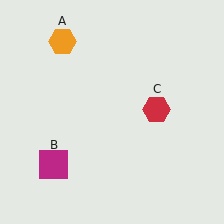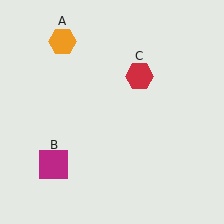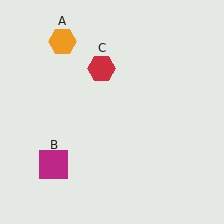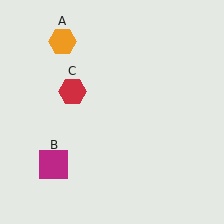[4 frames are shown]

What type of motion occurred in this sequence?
The red hexagon (object C) rotated counterclockwise around the center of the scene.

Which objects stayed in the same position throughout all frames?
Orange hexagon (object A) and magenta square (object B) remained stationary.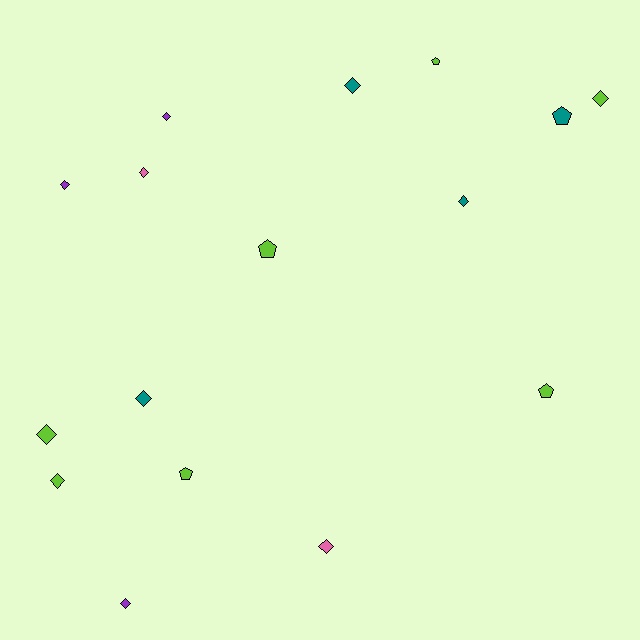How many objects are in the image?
There are 16 objects.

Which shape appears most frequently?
Diamond, with 11 objects.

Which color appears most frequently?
Lime, with 7 objects.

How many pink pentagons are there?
There are no pink pentagons.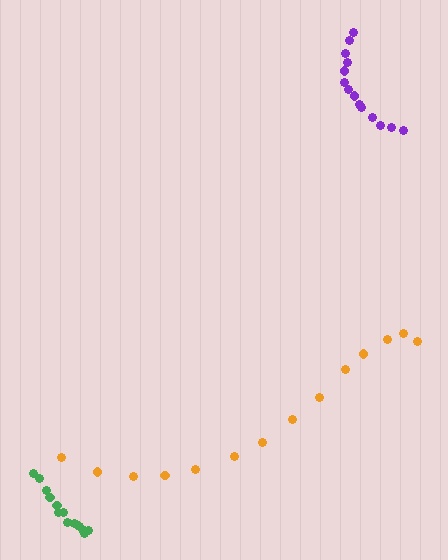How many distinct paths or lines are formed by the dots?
There are 3 distinct paths.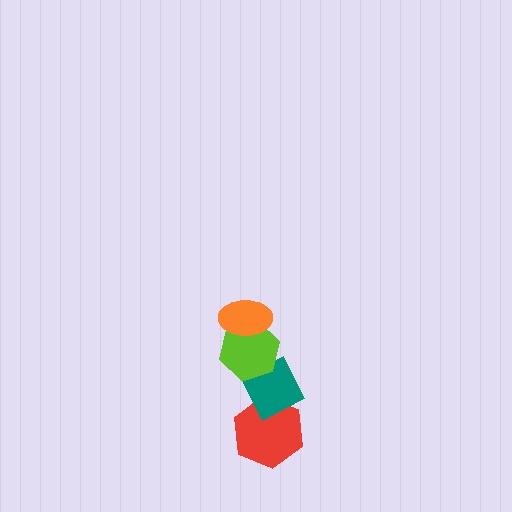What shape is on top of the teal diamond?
The lime hexagon is on top of the teal diamond.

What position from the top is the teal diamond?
The teal diamond is 3rd from the top.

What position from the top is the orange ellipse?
The orange ellipse is 1st from the top.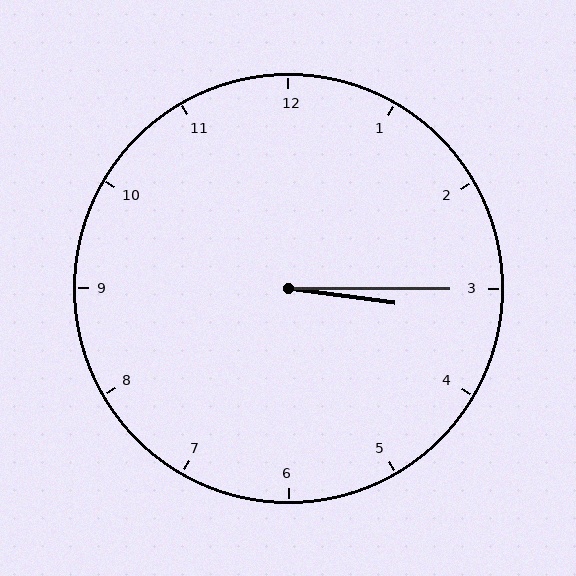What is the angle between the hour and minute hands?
Approximately 8 degrees.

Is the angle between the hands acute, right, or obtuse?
It is acute.